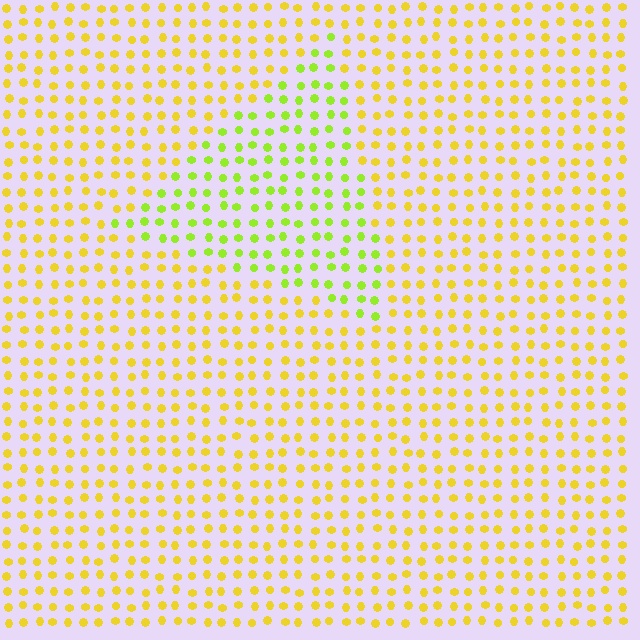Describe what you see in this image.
The image is filled with small yellow elements in a uniform arrangement. A triangle-shaped region is visible where the elements are tinted to a slightly different hue, forming a subtle color boundary.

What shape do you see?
I see a triangle.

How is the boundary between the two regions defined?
The boundary is defined purely by a slight shift in hue (about 36 degrees). Spacing, size, and orientation are identical on both sides.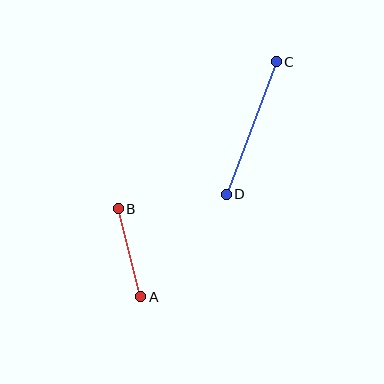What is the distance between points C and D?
The distance is approximately 142 pixels.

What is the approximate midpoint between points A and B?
The midpoint is at approximately (130, 253) pixels.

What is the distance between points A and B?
The distance is approximately 91 pixels.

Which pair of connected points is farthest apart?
Points C and D are farthest apart.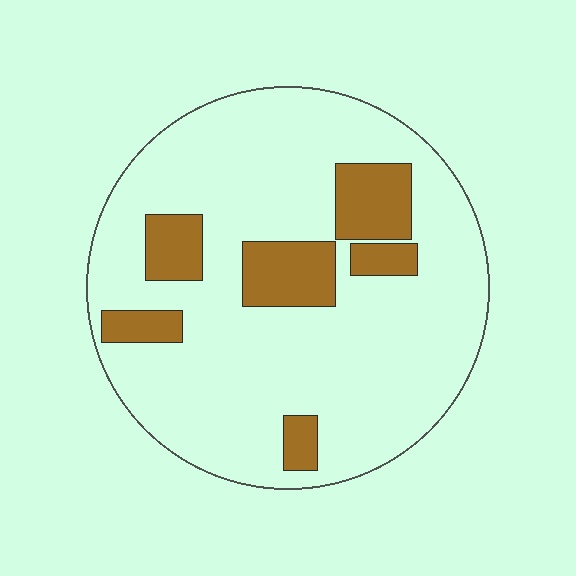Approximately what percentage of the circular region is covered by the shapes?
Approximately 20%.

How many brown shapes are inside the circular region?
6.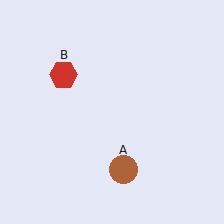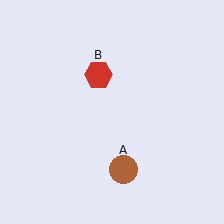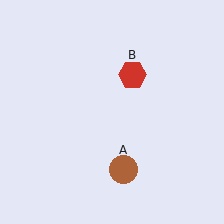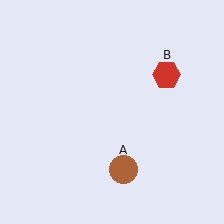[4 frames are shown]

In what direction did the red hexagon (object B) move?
The red hexagon (object B) moved right.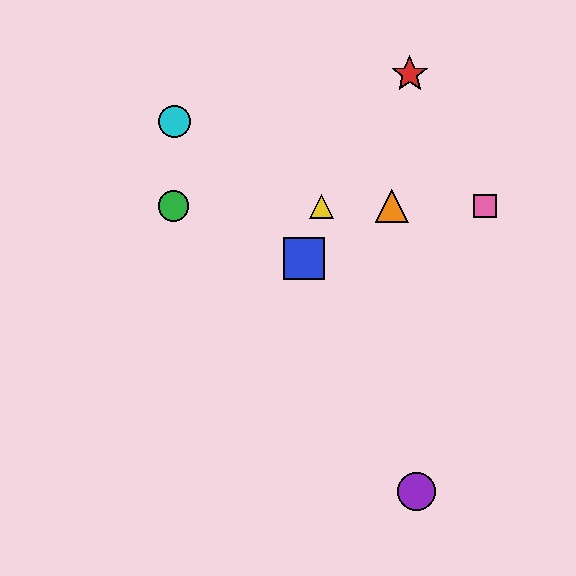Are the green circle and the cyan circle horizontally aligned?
No, the green circle is at y≈206 and the cyan circle is at y≈122.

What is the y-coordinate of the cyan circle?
The cyan circle is at y≈122.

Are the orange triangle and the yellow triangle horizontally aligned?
Yes, both are at y≈206.